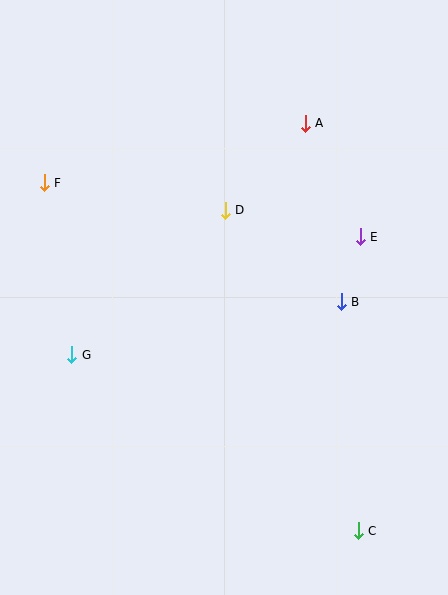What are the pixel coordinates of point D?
Point D is at (225, 210).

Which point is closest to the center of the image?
Point D at (225, 210) is closest to the center.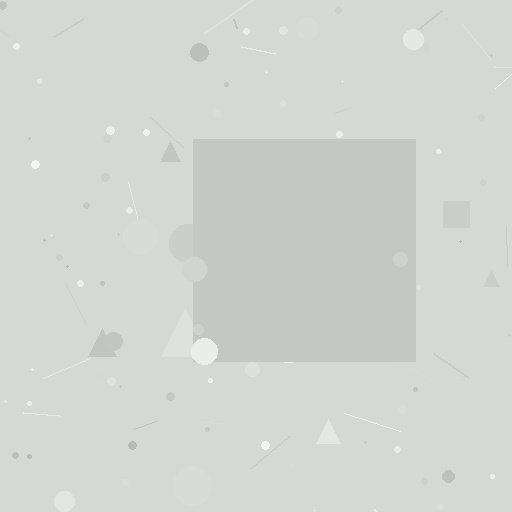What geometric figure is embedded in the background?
A square is embedded in the background.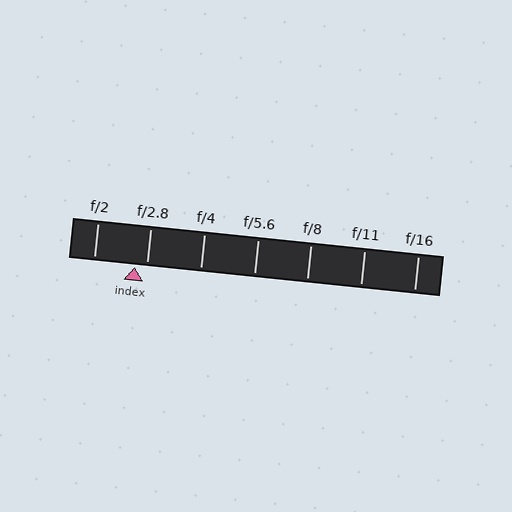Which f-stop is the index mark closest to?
The index mark is closest to f/2.8.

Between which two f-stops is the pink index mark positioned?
The index mark is between f/2 and f/2.8.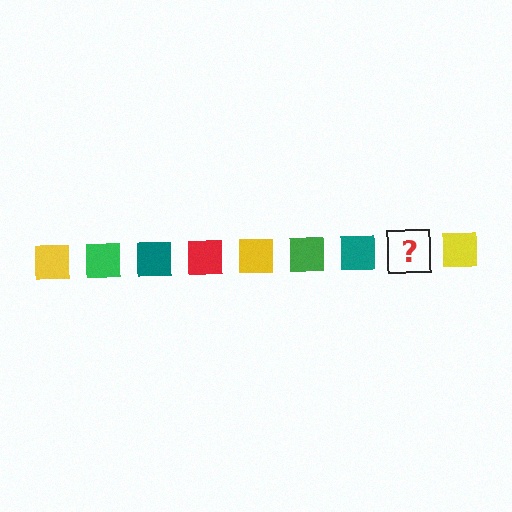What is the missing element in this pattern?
The missing element is a red square.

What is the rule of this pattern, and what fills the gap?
The rule is that the pattern cycles through yellow, green, teal, red squares. The gap should be filled with a red square.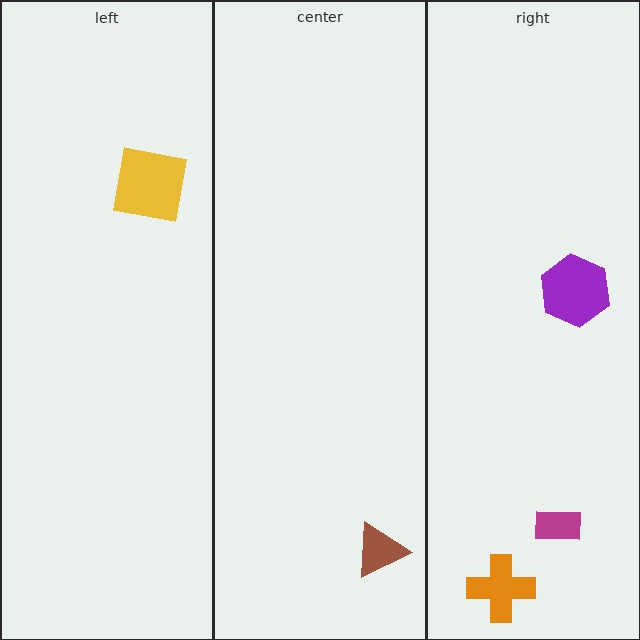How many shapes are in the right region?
3.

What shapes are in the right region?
The purple hexagon, the orange cross, the magenta rectangle.